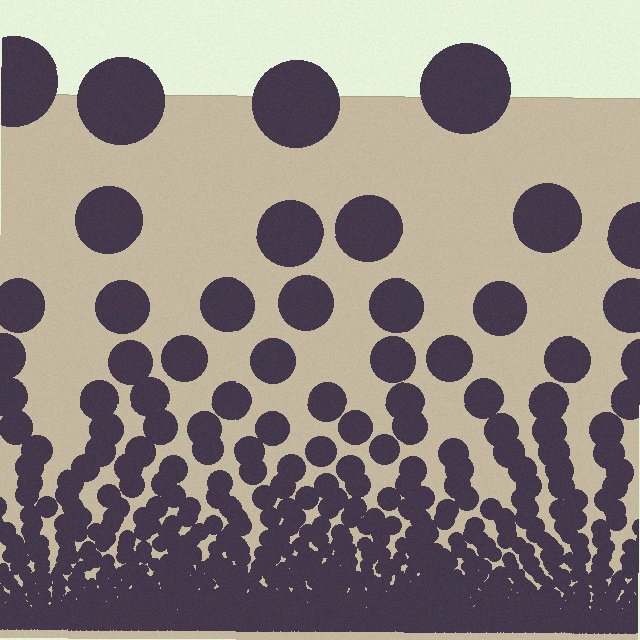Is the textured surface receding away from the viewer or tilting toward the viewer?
The surface appears to tilt toward the viewer. Texture elements get larger and sparser toward the top.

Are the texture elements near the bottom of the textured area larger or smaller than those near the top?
Smaller. The gradient is inverted — elements near the bottom are smaller and denser.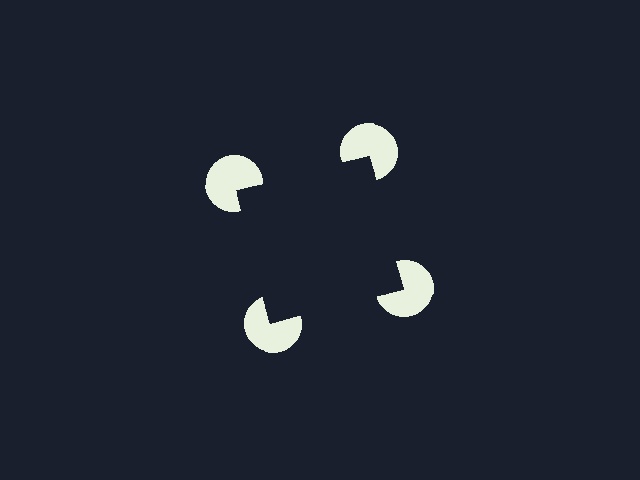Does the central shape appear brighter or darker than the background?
It typically appears slightly darker than the background, even though no actual brightness change is drawn.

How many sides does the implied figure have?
4 sides.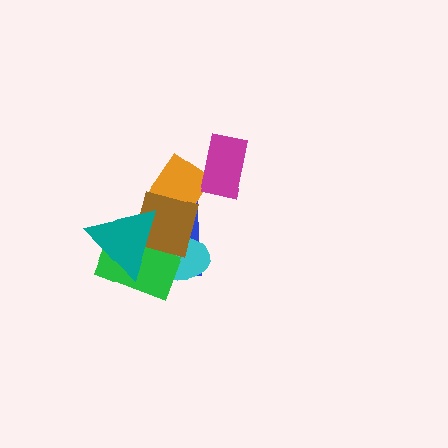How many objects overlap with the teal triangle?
4 objects overlap with the teal triangle.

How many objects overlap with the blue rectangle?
5 objects overlap with the blue rectangle.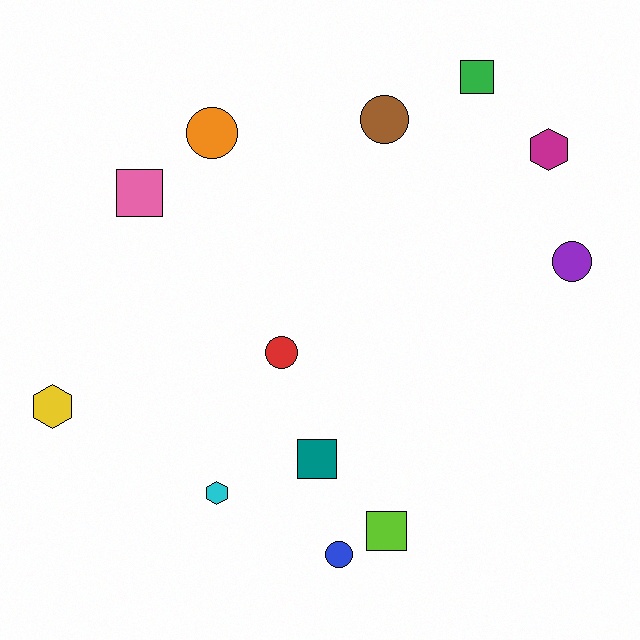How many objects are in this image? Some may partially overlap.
There are 12 objects.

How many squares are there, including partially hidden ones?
There are 4 squares.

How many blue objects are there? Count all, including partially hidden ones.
There is 1 blue object.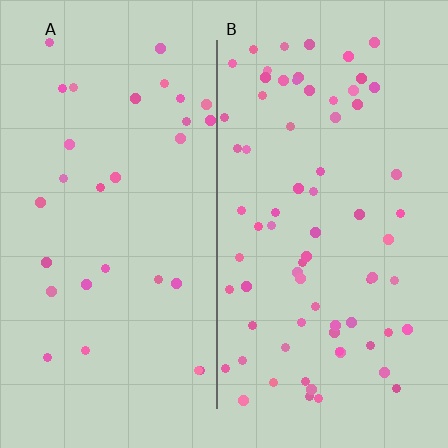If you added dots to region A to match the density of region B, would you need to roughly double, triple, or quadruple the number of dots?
Approximately double.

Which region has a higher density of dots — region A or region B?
B (the right).